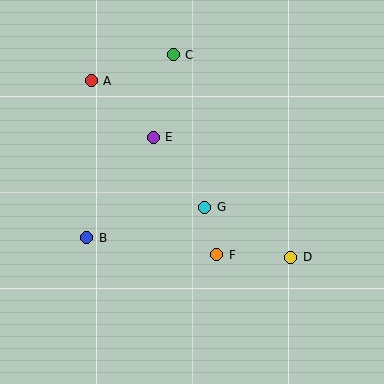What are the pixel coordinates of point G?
Point G is at (205, 207).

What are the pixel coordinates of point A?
Point A is at (91, 81).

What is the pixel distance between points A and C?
The distance between A and C is 86 pixels.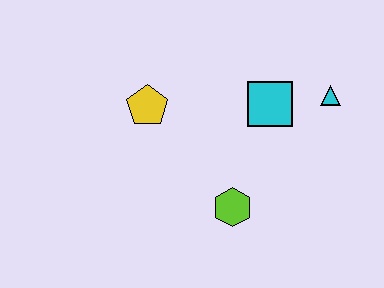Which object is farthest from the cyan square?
The yellow pentagon is farthest from the cyan square.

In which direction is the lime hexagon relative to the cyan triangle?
The lime hexagon is below the cyan triangle.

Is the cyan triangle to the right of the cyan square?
Yes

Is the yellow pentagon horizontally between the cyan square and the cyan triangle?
No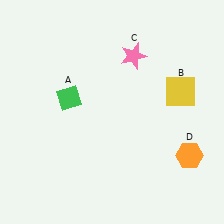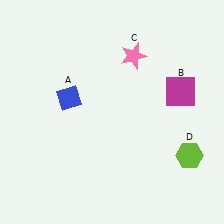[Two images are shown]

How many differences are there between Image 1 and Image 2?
There are 3 differences between the two images.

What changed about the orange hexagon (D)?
In Image 1, D is orange. In Image 2, it changed to lime.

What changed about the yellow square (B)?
In Image 1, B is yellow. In Image 2, it changed to magenta.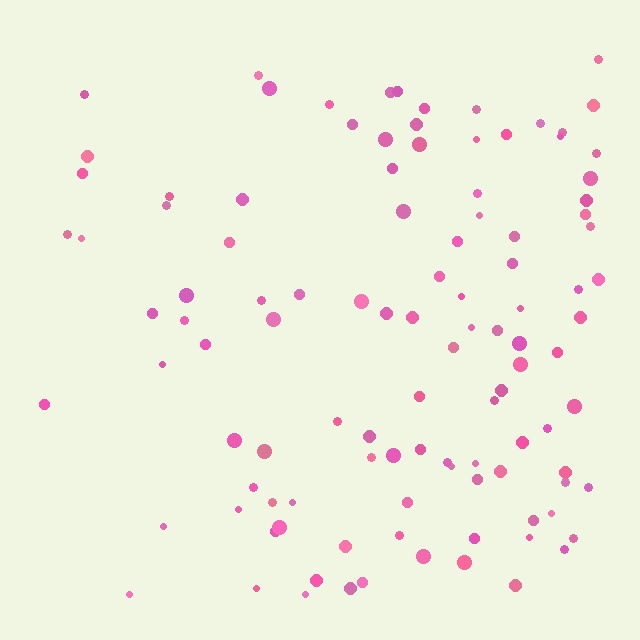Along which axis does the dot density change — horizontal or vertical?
Horizontal.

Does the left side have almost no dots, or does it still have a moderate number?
Still a moderate number, just noticeably fewer than the right.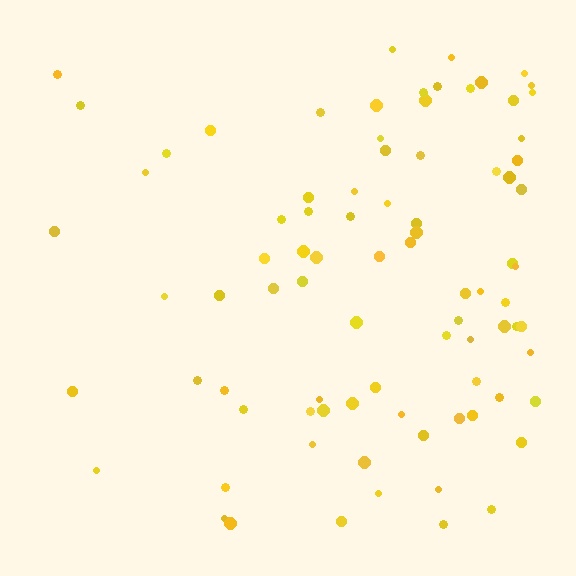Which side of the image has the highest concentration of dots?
The right.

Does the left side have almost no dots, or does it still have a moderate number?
Still a moderate number, just noticeably fewer than the right.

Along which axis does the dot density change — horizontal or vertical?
Horizontal.